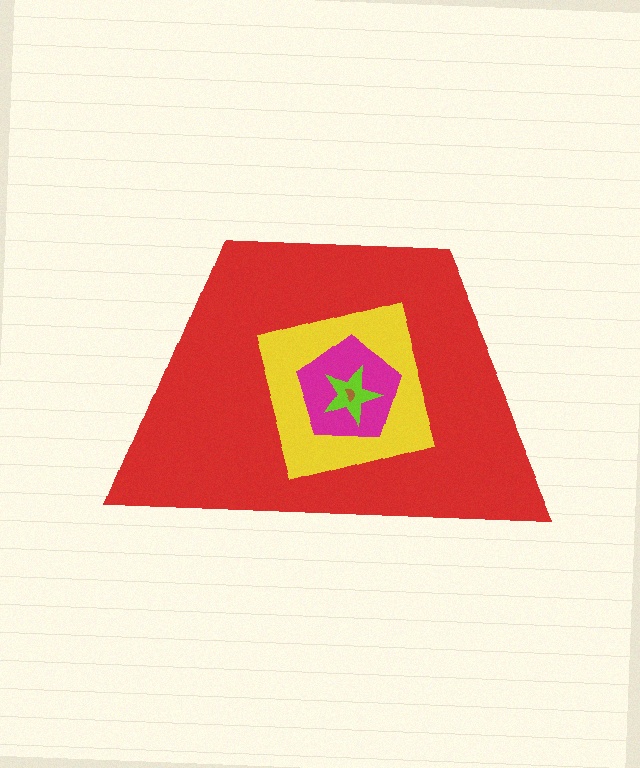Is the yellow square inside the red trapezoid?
Yes.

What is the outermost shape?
The red trapezoid.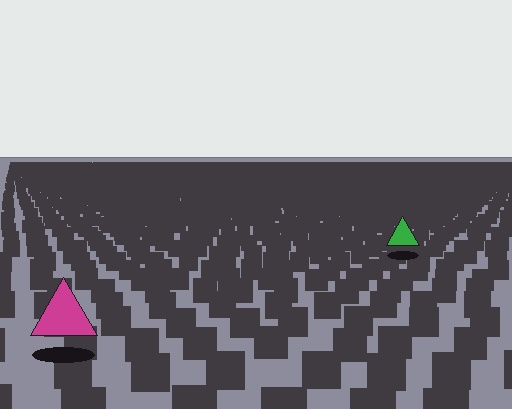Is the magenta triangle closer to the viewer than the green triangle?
Yes. The magenta triangle is closer — you can tell from the texture gradient: the ground texture is coarser near it.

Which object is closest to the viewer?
The magenta triangle is closest. The texture marks near it are larger and more spread out.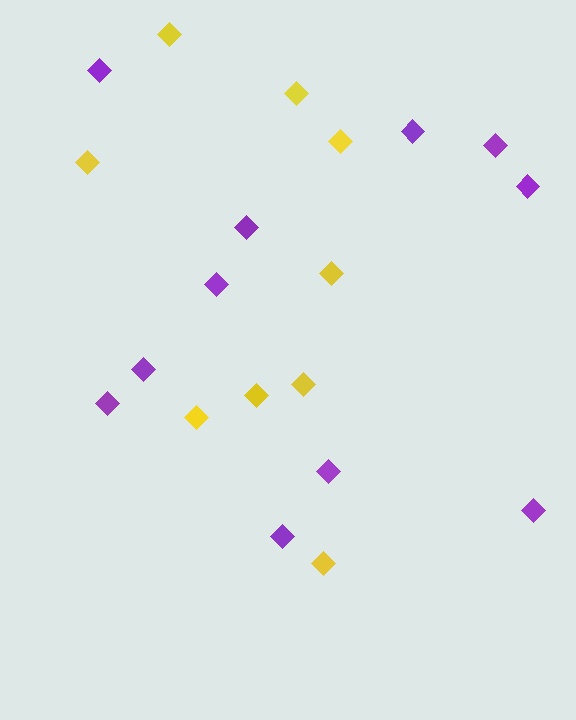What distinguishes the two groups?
There are 2 groups: one group of purple diamonds (11) and one group of yellow diamonds (9).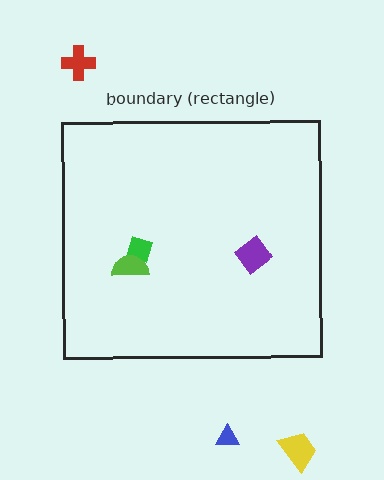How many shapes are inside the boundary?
3 inside, 3 outside.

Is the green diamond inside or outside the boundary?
Inside.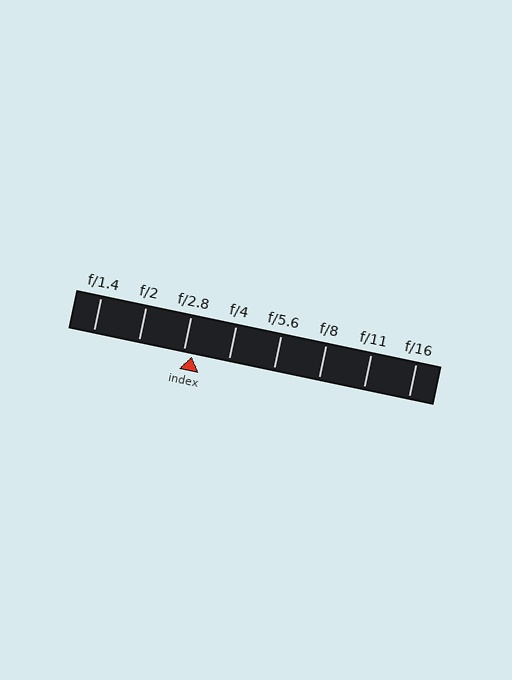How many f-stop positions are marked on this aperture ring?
There are 8 f-stop positions marked.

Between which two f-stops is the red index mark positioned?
The index mark is between f/2.8 and f/4.